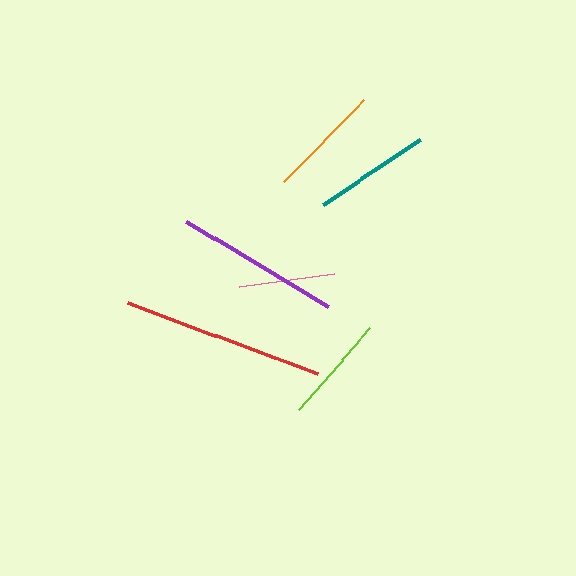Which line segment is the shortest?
The pink line is the shortest at approximately 96 pixels.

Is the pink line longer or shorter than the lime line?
The lime line is longer than the pink line.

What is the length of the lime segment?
The lime segment is approximately 108 pixels long.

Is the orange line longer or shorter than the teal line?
The teal line is longer than the orange line.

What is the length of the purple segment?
The purple segment is approximately 165 pixels long.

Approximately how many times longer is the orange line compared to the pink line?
The orange line is approximately 1.2 times the length of the pink line.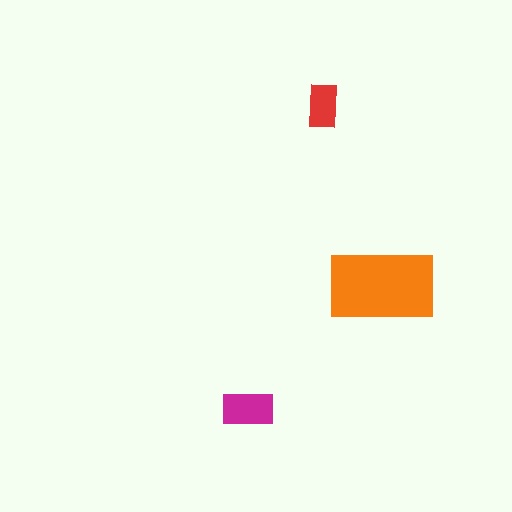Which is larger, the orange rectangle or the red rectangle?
The orange one.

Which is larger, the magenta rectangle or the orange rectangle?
The orange one.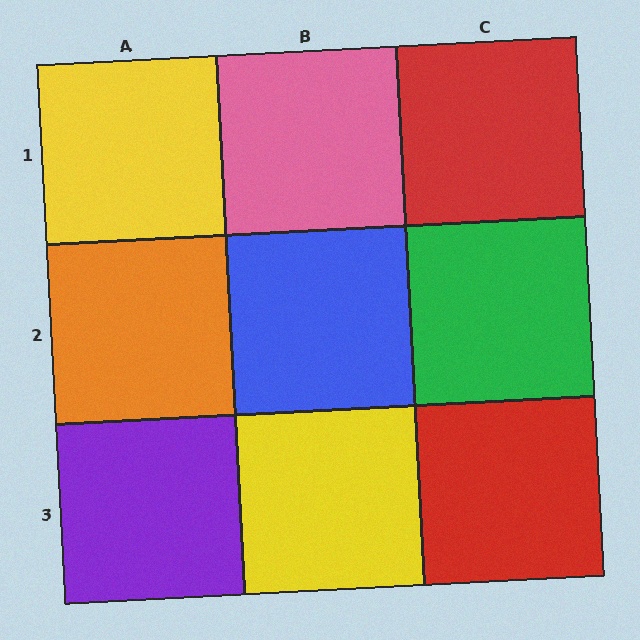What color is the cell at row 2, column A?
Orange.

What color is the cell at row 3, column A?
Purple.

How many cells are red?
2 cells are red.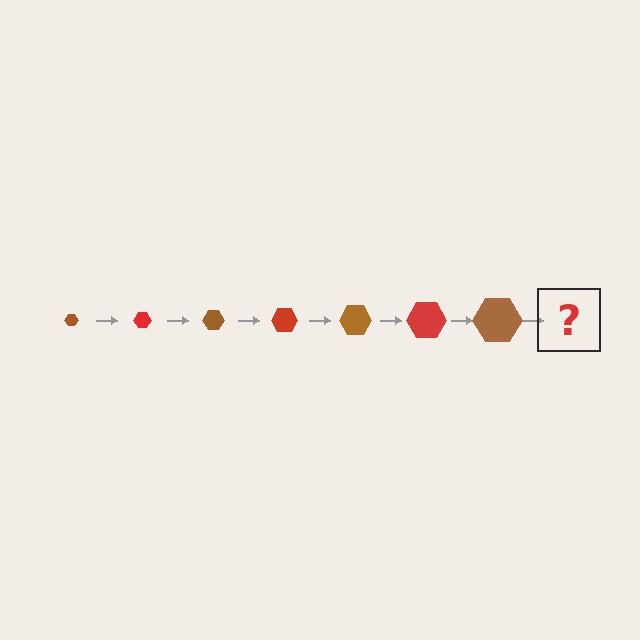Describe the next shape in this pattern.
It should be a red hexagon, larger than the previous one.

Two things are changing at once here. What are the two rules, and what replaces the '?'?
The two rules are that the hexagon grows larger each step and the color cycles through brown and red. The '?' should be a red hexagon, larger than the previous one.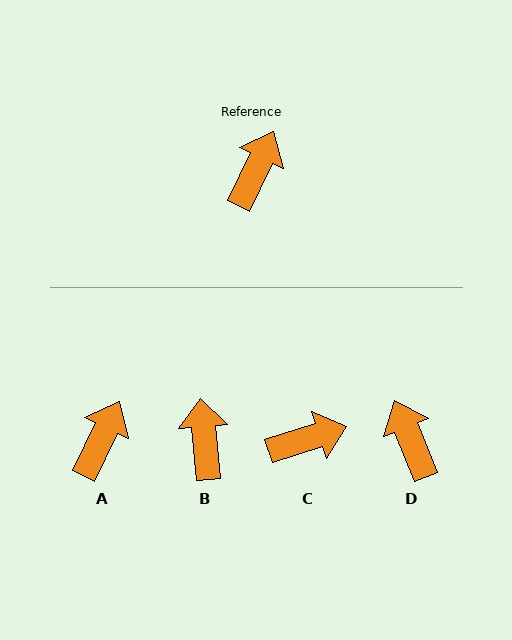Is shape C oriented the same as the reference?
No, it is off by about 47 degrees.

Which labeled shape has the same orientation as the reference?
A.